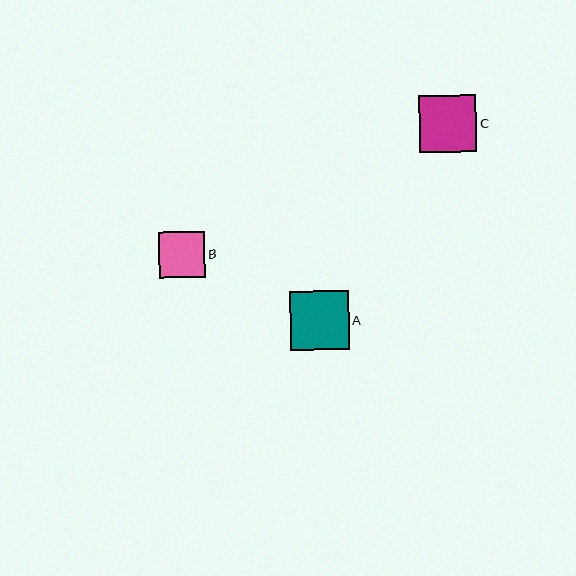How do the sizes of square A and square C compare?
Square A and square C are approximately the same size.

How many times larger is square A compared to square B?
Square A is approximately 1.3 times the size of square B.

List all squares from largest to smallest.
From largest to smallest: A, C, B.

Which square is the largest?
Square A is the largest with a size of approximately 58 pixels.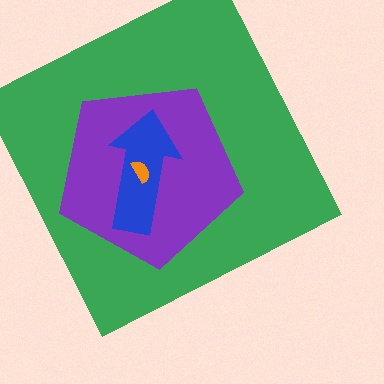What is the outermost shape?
The green square.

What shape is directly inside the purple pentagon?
The blue arrow.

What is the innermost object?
The orange semicircle.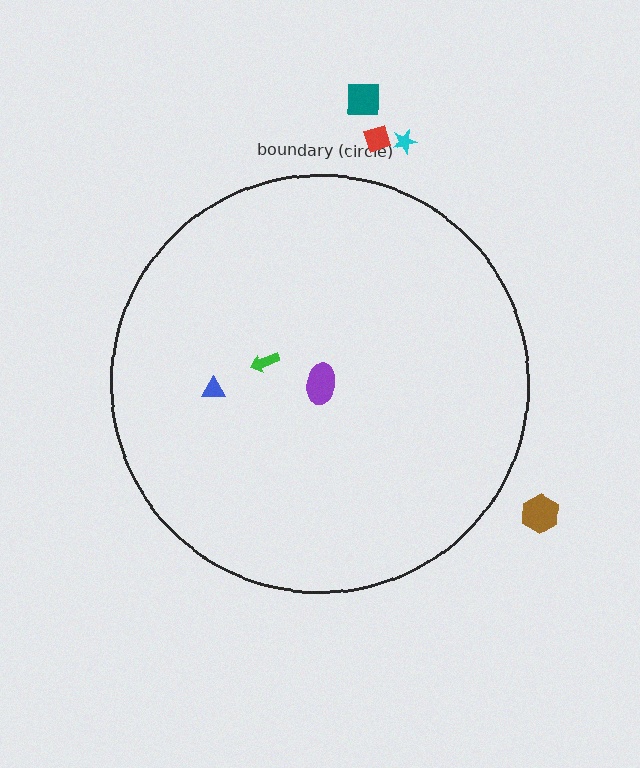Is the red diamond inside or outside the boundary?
Outside.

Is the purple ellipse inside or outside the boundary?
Inside.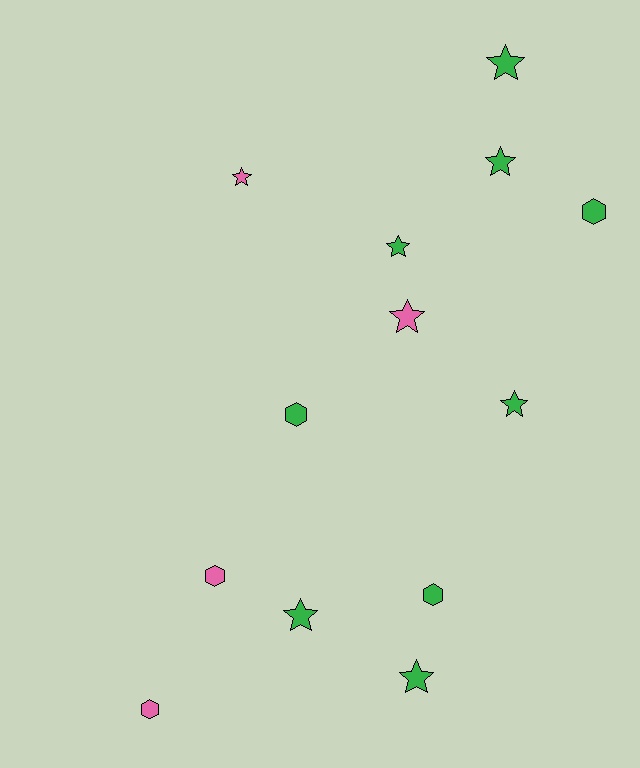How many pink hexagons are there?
There are 2 pink hexagons.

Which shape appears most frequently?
Star, with 8 objects.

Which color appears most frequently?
Green, with 9 objects.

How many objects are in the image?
There are 13 objects.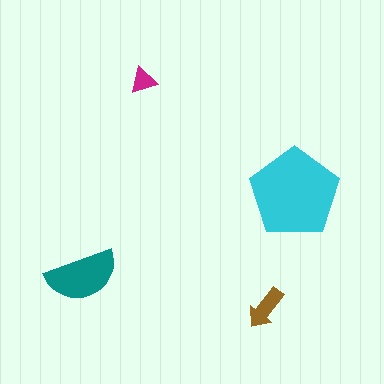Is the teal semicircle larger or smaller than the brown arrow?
Larger.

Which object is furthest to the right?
The cyan pentagon is rightmost.